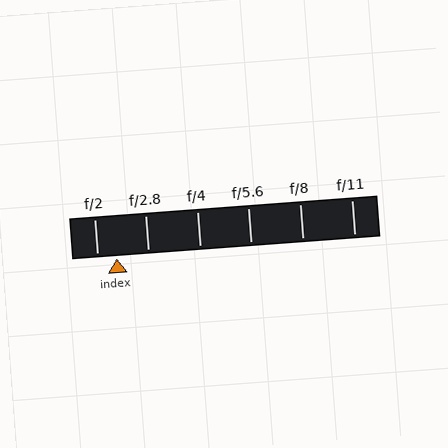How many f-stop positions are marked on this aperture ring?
There are 6 f-stop positions marked.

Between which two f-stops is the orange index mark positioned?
The index mark is between f/2 and f/2.8.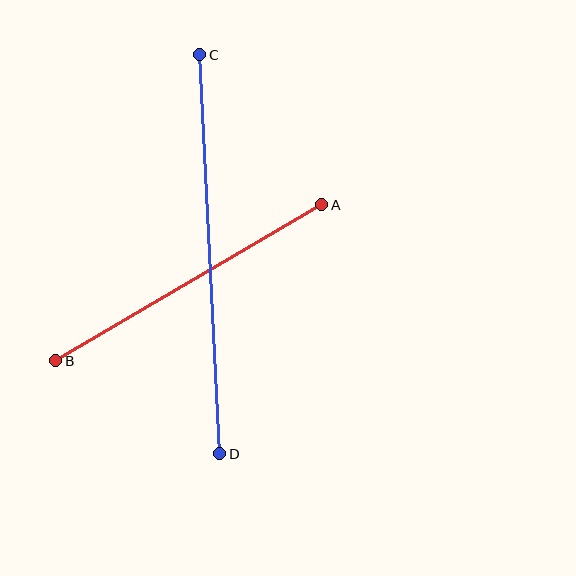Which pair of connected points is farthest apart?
Points C and D are farthest apart.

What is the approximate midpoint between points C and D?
The midpoint is at approximately (210, 254) pixels.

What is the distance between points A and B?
The distance is approximately 309 pixels.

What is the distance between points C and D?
The distance is approximately 400 pixels.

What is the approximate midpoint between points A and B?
The midpoint is at approximately (189, 283) pixels.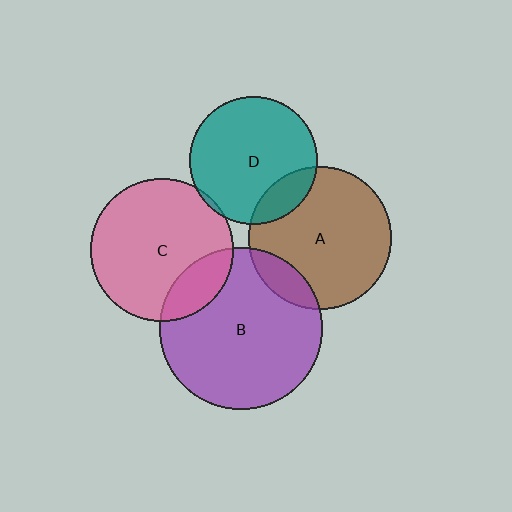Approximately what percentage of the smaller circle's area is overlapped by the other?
Approximately 15%.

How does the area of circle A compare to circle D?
Approximately 1.3 times.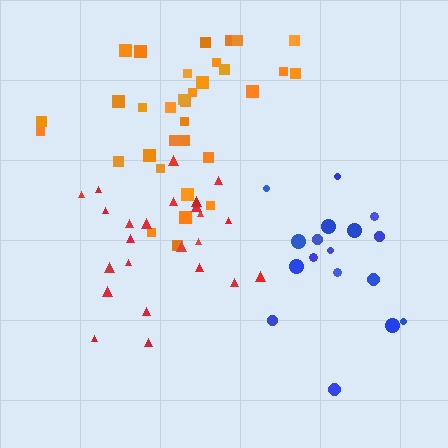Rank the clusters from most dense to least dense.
red, orange, blue.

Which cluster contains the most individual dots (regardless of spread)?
Orange (33).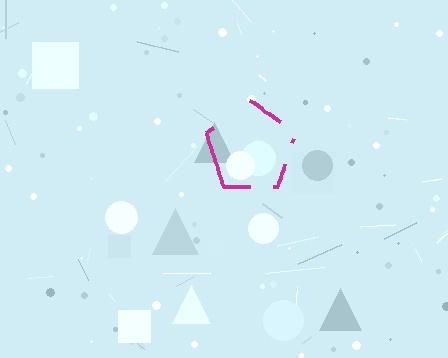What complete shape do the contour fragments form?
The contour fragments form a pentagon.